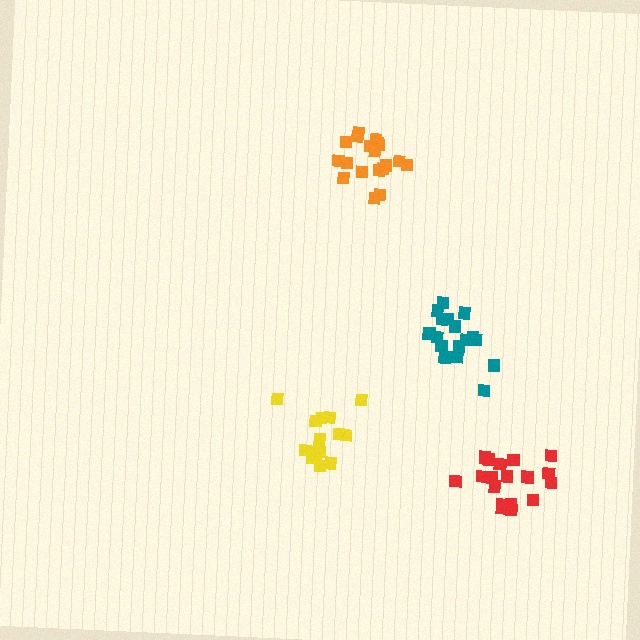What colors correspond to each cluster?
The clusters are colored: teal, orange, yellow, red.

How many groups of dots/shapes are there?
There are 4 groups.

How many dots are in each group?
Group 1: 18 dots, Group 2: 19 dots, Group 3: 15 dots, Group 4: 19 dots (71 total).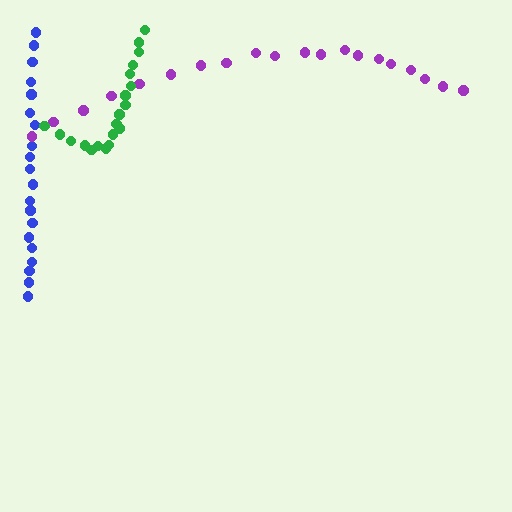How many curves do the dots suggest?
There are 3 distinct paths.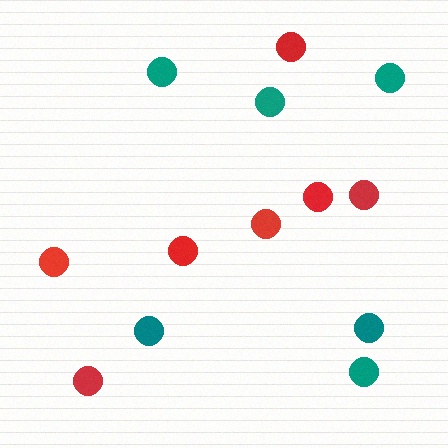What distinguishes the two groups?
There are 2 groups: one group of teal circles (6) and one group of red circles (7).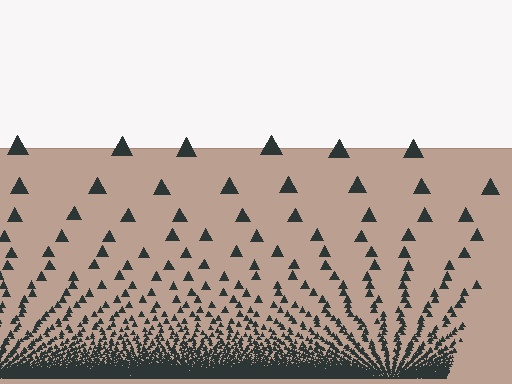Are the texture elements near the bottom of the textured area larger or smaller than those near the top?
Smaller. The gradient is inverted — elements near the bottom are smaller and denser.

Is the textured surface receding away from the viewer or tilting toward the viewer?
The surface appears to tilt toward the viewer. Texture elements get larger and sparser toward the top.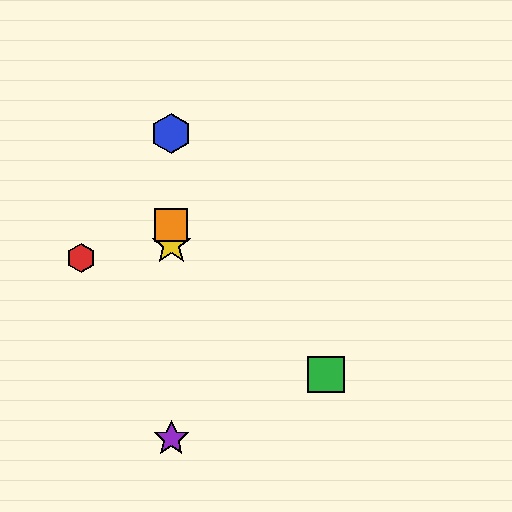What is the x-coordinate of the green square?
The green square is at x≈326.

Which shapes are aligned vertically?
The blue hexagon, the yellow star, the purple star, the orange square are aligned vertically.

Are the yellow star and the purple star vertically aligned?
Yes, both are at x≈171.